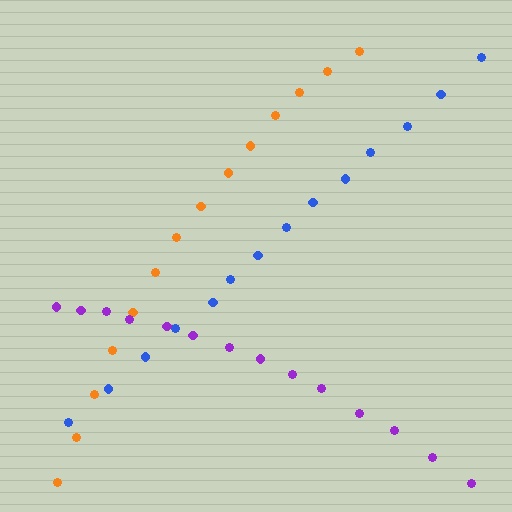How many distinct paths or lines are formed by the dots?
There are 3 distinct paths.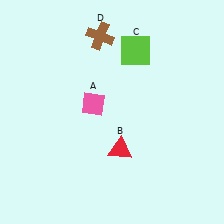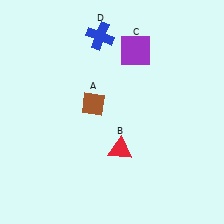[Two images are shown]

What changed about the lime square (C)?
In Image 1, C is lime. In Image 2, it changed to purple.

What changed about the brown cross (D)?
In Image 1, D is brown. In Image 2, it changed to blue.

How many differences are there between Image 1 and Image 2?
There are 3 differences between the two images.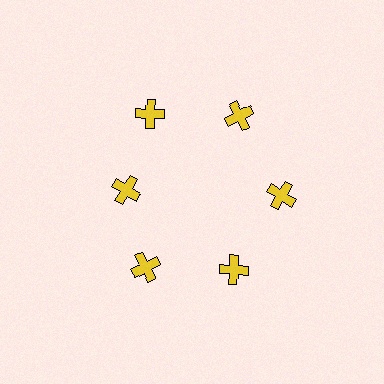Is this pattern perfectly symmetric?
No. The 6 yellow crosses are arranged in a ring, but one element near the 9 o'clock position is pulled inward toward the center, breaking the 6-fold rotational symmetry.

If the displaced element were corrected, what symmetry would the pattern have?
It would have 6-fold rotational symmetry — the pattern would map onto itself every 60 degrees.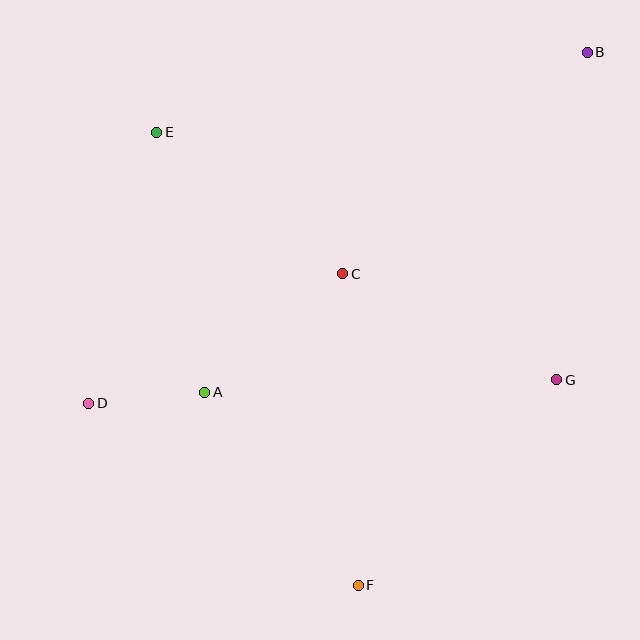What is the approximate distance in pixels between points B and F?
The distance between B and F is approximately 580 pixels.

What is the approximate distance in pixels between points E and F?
The distance between E and F is approximately 496 pixels.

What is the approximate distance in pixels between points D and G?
The distance between D and G is approximately 469 pixels.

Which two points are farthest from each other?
Points B and D are farthest from each other.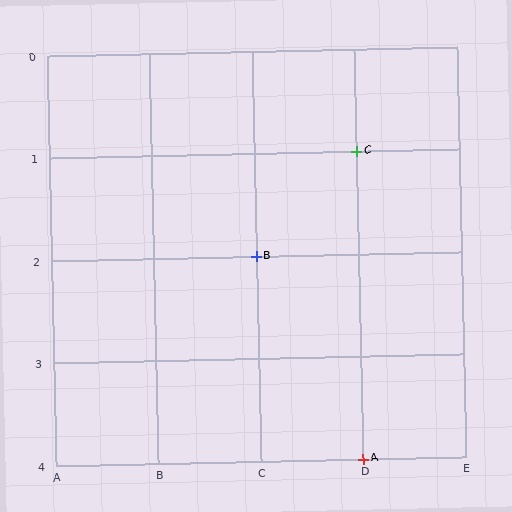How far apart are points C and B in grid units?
Points C and B are 1 column and 1 row apart (about 1.4 grid units diagonally).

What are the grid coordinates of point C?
Point C is at grid coordinates (D, 1).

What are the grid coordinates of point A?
Point A is at grid coordinates (D, 4).